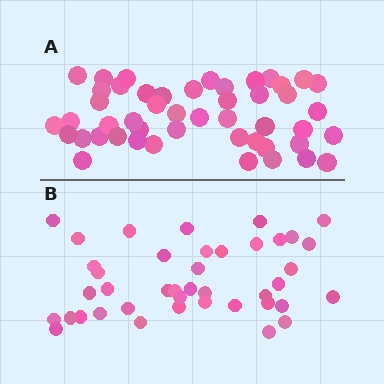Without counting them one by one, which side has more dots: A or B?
Region A (the top region) has more dots.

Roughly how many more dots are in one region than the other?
Region A has roughly 8 or so more dots than region B.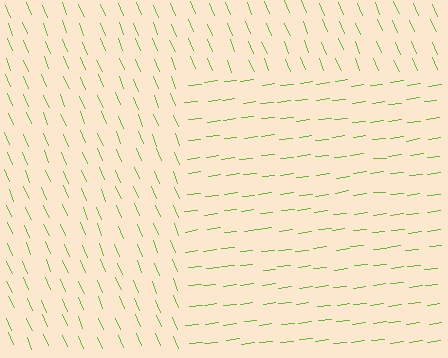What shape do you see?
I see a rectangle.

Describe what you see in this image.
The image is filled with small lime line segments. A rectangle region in the image has lines oriented differently from the surrounding lines, creating a visible texture boundary.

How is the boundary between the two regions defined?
The boundary is defined purely by a change in line orientation (approximately 74 degrees difference). All lines are the same color and thickness.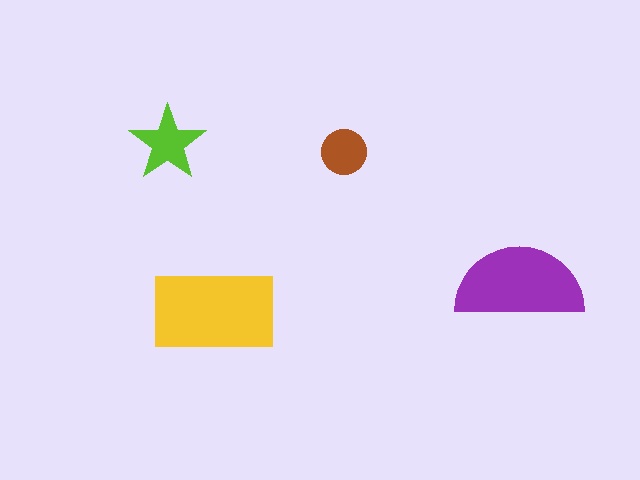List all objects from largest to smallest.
The yellow rectangle, the purple semicircle, the lime star, the brown circle.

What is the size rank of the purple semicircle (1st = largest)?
2nd.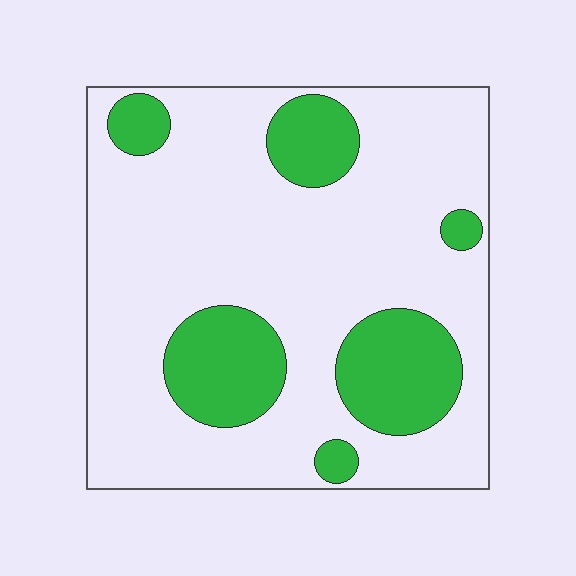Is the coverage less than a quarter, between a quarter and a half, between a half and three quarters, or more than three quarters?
Less than a quarter.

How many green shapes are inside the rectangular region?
6.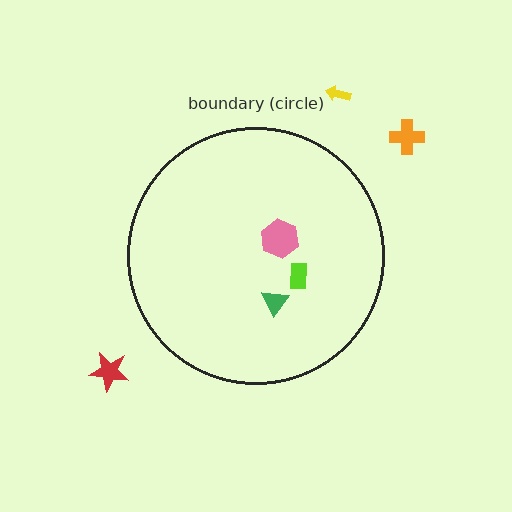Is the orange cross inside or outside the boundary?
Outside.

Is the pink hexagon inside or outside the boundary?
Inside.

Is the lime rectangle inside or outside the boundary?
Inside.